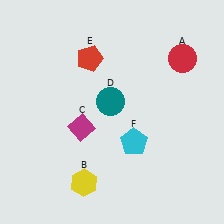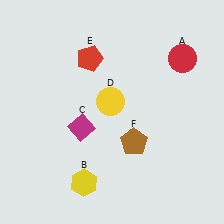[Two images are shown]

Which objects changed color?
D changed from teal to yellow. F changed from cyan to brown.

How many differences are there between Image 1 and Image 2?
There are 2 differences between the two images.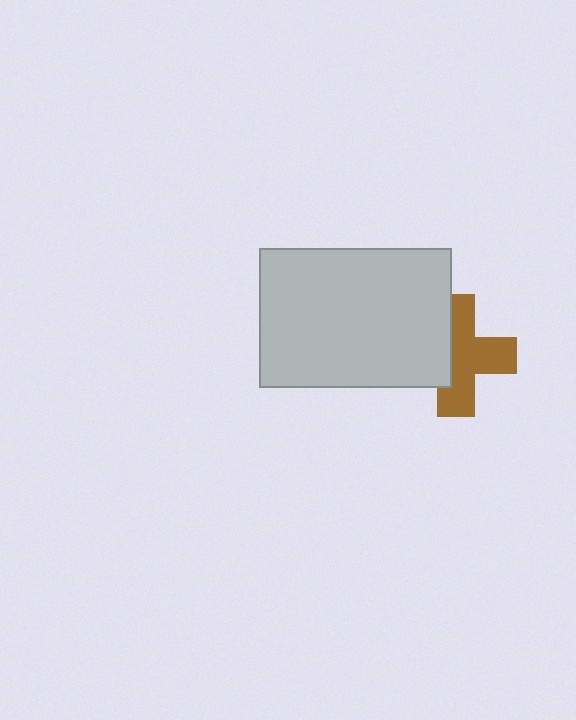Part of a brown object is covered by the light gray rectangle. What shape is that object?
It is a cross.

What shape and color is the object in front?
The object in front is a light gray rectangle.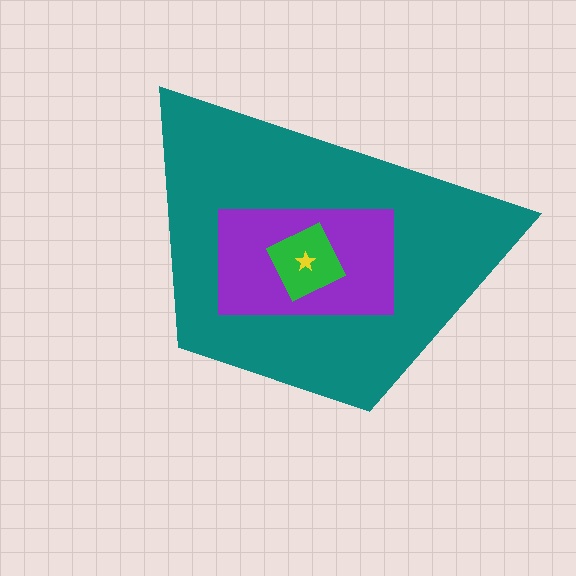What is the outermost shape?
The teal trapezoid.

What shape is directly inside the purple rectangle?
The green diamond.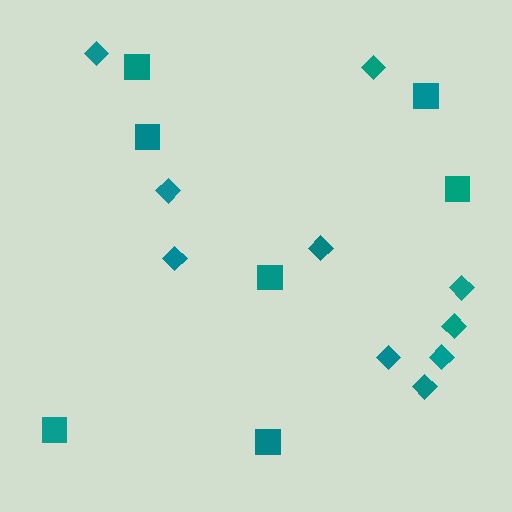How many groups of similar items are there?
There are 2 groups: one group of squares (7) and one group of diamonds (10).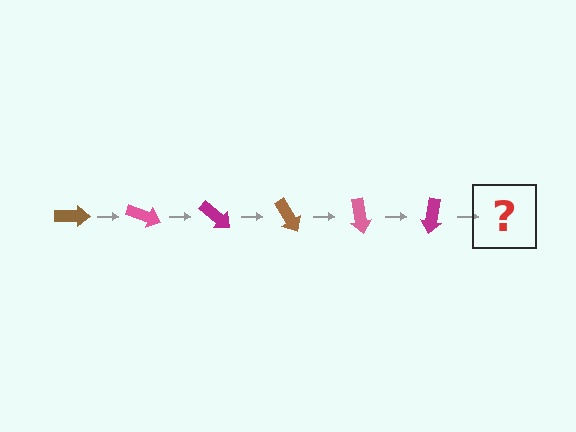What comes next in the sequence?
The next element should be a brown arrow, rotated 120 degrees from the start.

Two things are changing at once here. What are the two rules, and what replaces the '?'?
The two rules are that it rotates 20 degrees each step and the color cycles through brown, pink, and magenta. The '?' should be a brown arrow, rotated 120 degrees from the start.